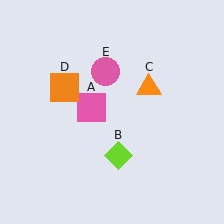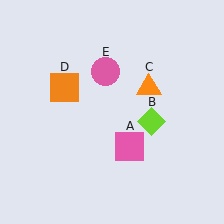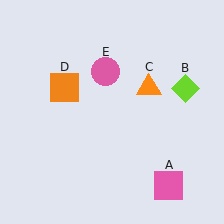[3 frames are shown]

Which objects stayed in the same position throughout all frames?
Orange triangle (object C) and orange square (object D) and pink circle (object E) remained stationary.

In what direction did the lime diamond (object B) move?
The lime diamond (object B) moved up and to the right.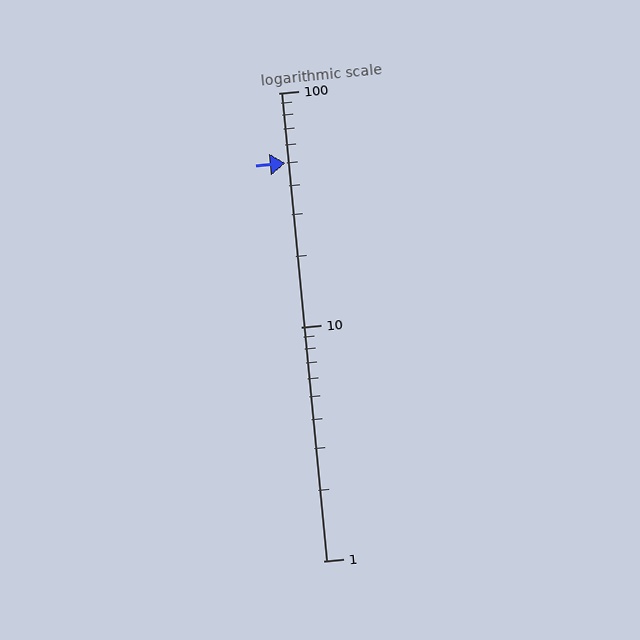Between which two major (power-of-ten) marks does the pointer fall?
The pointer is between 10 and 100.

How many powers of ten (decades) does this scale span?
The scale spans 2 decades, from 1 to 100.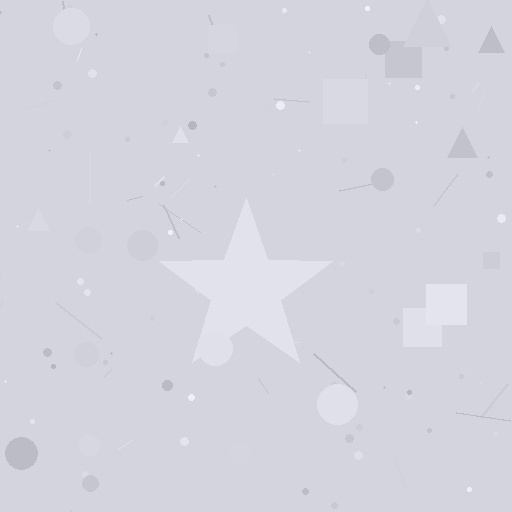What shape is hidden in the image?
A star is hidden in the image.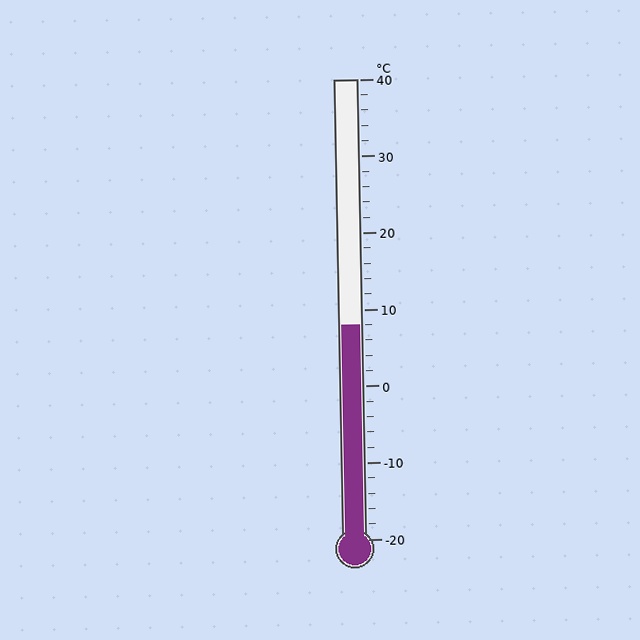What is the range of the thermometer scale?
The thermometer scale ranges from -20°C to 40°C.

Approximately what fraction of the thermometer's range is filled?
The thermometer is filled to approximately 45% of its range.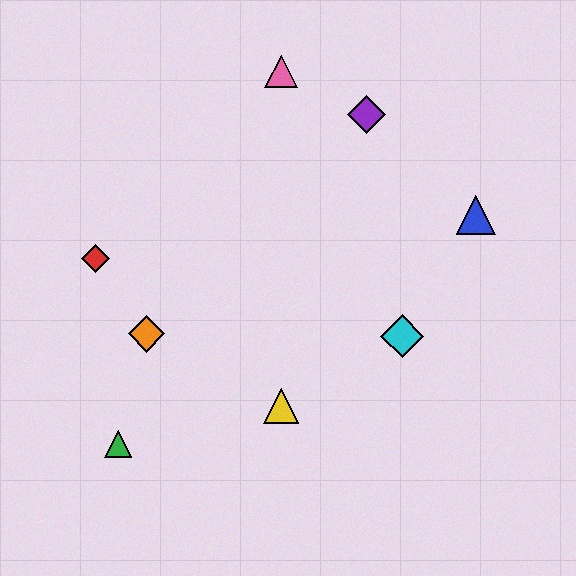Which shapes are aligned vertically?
The yellow triangle, the pink triangle are aligned vertically.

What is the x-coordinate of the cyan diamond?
The cyan diamond is at x≈402.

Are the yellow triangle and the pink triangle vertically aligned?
Yes, both are at x≈281.